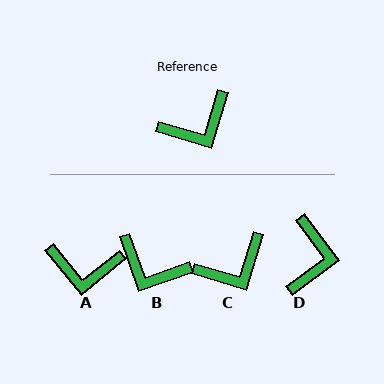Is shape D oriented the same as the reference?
No, it is off by about 53 degrees.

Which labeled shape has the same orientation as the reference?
C.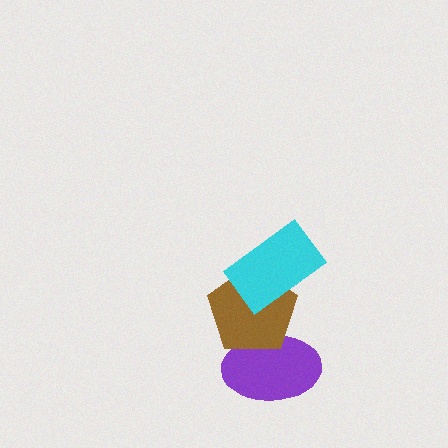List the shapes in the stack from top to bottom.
From top to bottom: the cyan rectangle, the brown pentagon, the purple ellipse.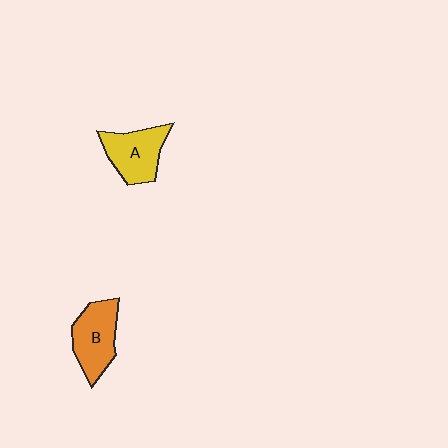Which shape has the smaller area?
Shape A (yellow).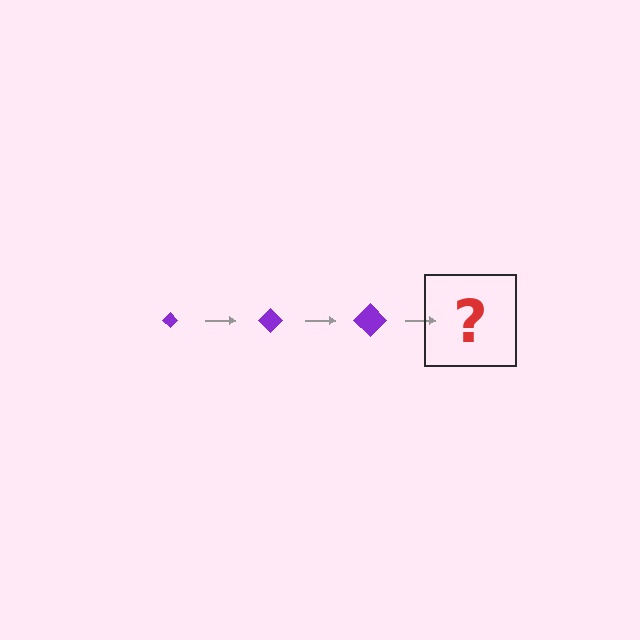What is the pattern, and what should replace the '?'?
The pattern is that the diamond gets progressively larger each step. The '?' should be a purple diamond, larger than the previous one.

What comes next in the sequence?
The next element should be a purple diamond, larger than the previous one.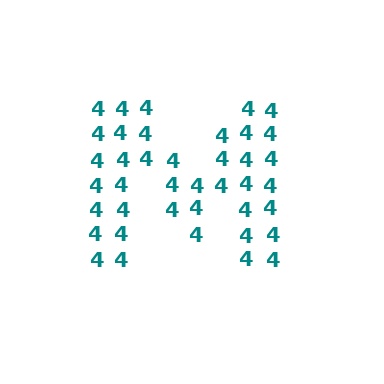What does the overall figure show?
The overall figure shows the letter M.